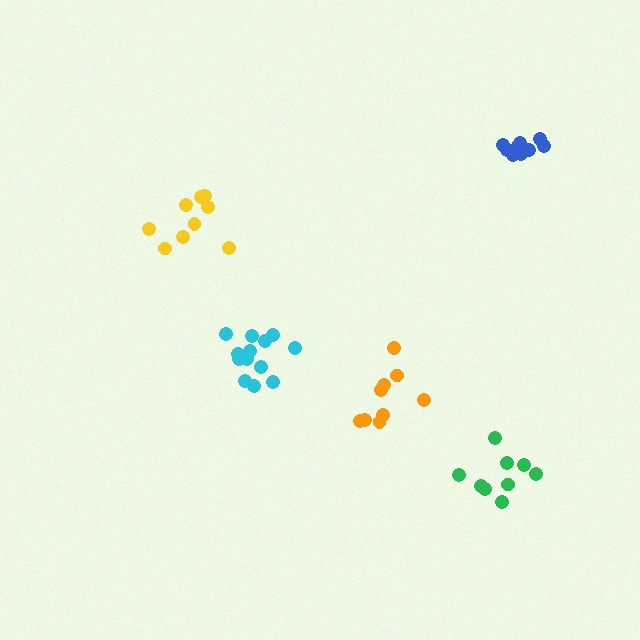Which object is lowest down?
The green cluster is bottommost.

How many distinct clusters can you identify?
There are 5 distinct clusters.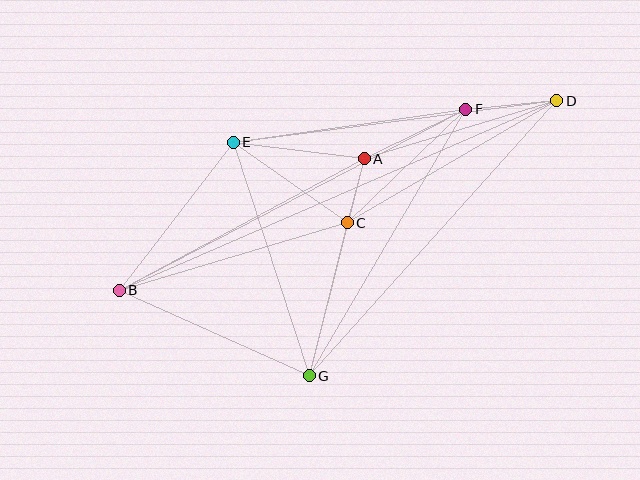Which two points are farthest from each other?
Points B and D are farthest from each other.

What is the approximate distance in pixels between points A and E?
The distance between A and E is approximately 132 pixels.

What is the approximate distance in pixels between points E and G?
The distance between E and G is approximately 245 pixels.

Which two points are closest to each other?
Points A and C are closest to each other.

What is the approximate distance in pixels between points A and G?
The distance between A and G is approximately 223 pixels.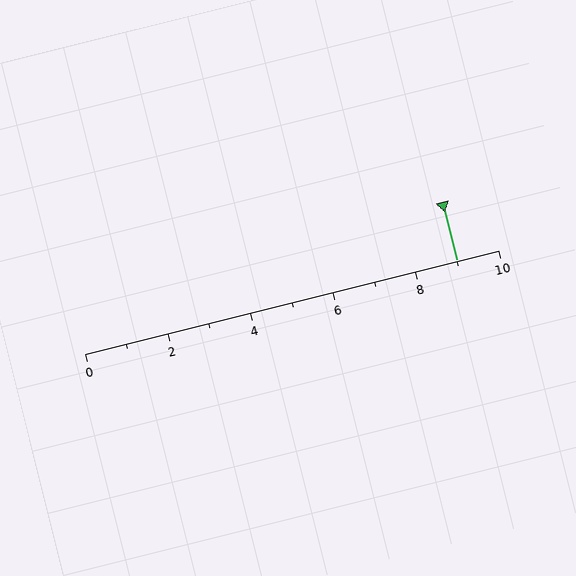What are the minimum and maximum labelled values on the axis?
The axis runs from 0 to 10.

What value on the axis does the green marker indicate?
The marker indicates approximately 9.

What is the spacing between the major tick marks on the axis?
The major ticks are spaced 2 apart.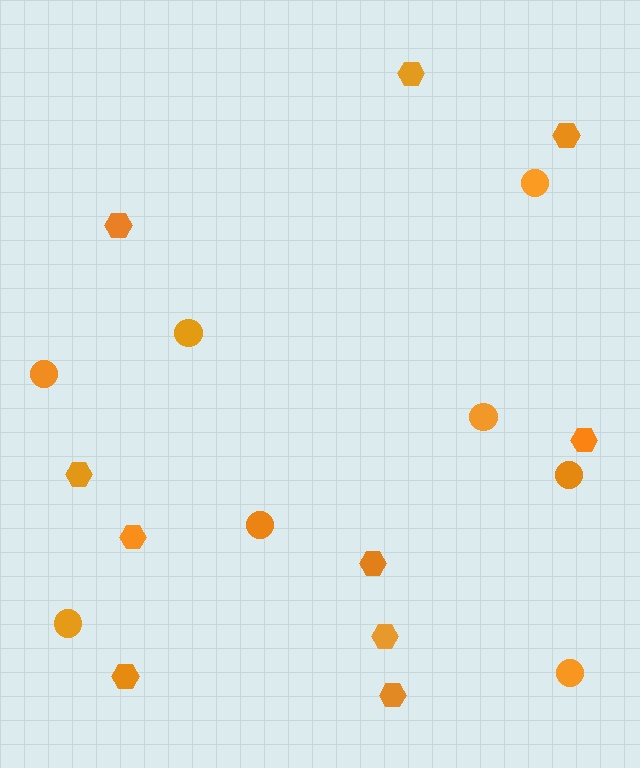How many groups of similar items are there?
There are 2 groups: one group of circles (8) and one group of hexagons (10).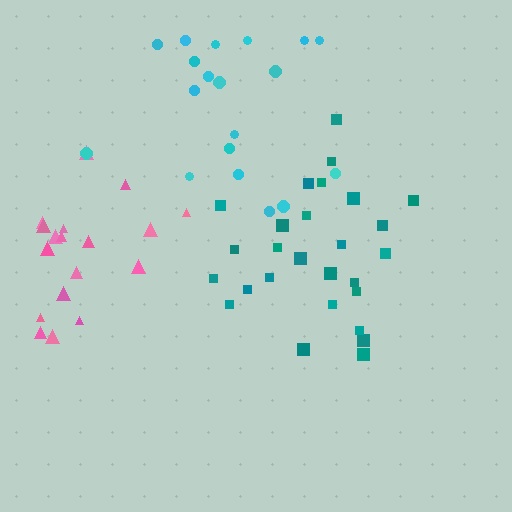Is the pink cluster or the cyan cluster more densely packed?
Cyan.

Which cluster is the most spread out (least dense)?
Pink.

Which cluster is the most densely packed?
Teal.